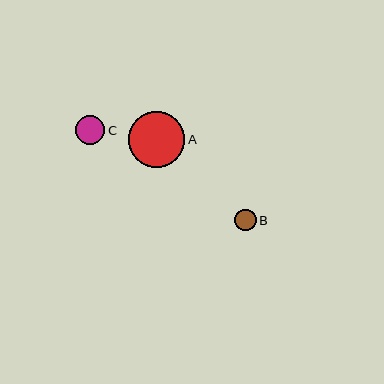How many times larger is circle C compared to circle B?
Circle C is approximately 1.4 times the size of circle B.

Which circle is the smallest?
Circle B is the smallest with a size of approximately 21 pixels.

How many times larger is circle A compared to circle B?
Circle A is approximately 2.6 times the size of circle B.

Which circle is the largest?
Circle A is the largest with a size of approximately 56 pixels.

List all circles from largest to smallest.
From largest to smallest: A, C, B.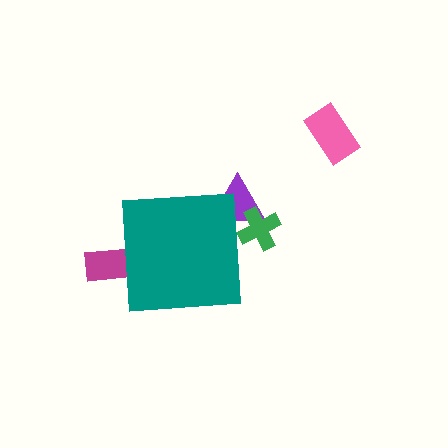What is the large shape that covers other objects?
A teal square.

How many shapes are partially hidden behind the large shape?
3 shapes are partially hidden.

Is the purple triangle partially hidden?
Yes, the purple triangle is partially hidden behind the teal square.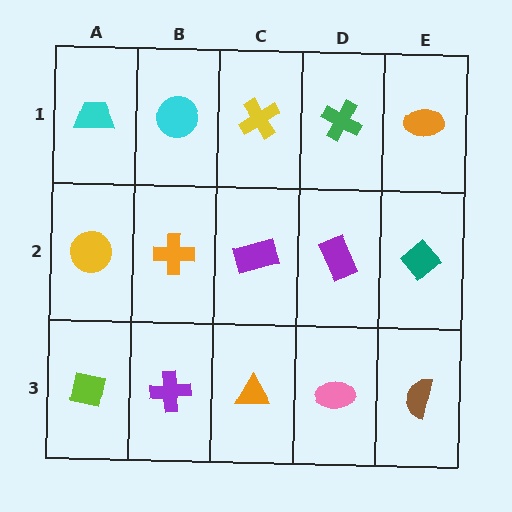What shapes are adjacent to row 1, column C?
A purple rectangle (row 2, column C), a cyan circle (row 1, column B), a green cross (row 1, column D).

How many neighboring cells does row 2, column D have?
4.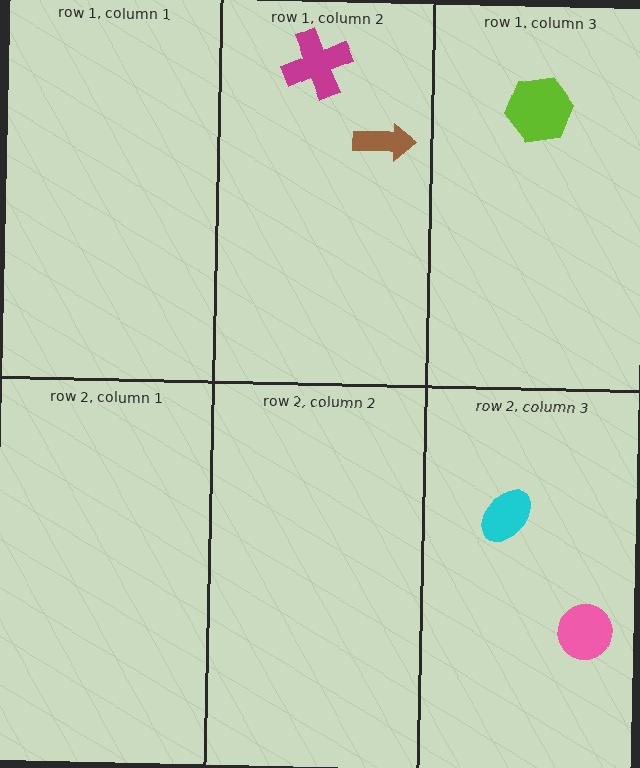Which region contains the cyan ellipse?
The row 2, column 3 region.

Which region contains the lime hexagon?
The row 1, column 3 region.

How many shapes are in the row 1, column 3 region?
1.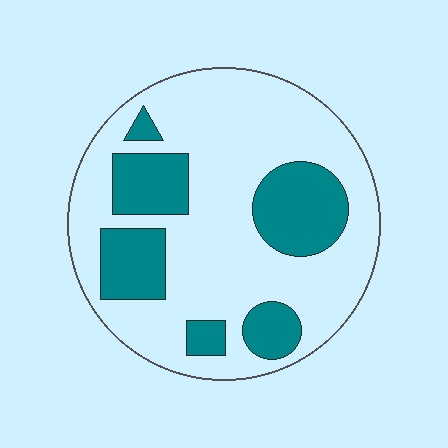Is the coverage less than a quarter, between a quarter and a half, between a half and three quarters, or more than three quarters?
Between a quarter and a half.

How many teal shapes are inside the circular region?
6.